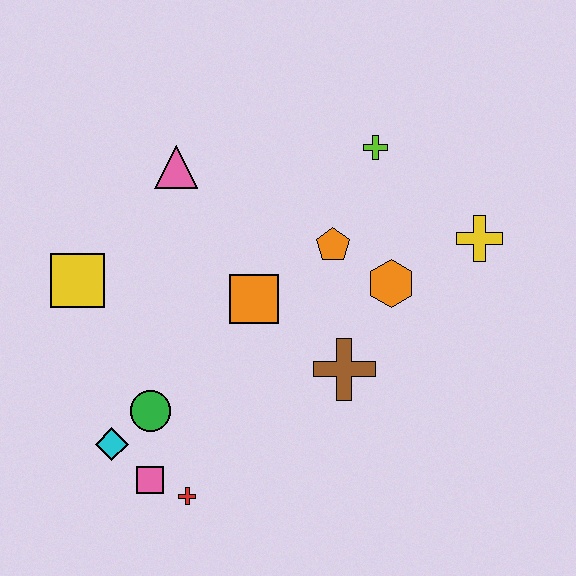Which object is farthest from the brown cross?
The yellow square is farthest from the brown cross.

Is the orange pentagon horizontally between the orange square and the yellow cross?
Yes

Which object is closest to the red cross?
The pink square is closest to the red cross.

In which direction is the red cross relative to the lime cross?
The red cross is below the lime cross.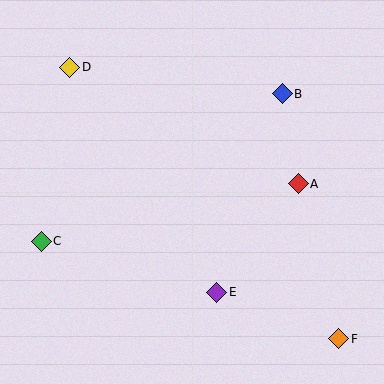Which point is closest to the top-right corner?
Point B is closest to the top-right corner.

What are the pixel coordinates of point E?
Point E is at (217, 292).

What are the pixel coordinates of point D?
Point D is at (70, 67).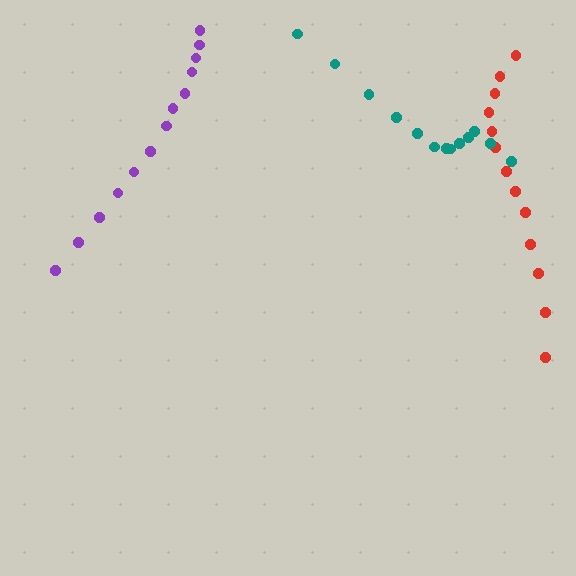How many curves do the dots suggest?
There are 3 distinct paths.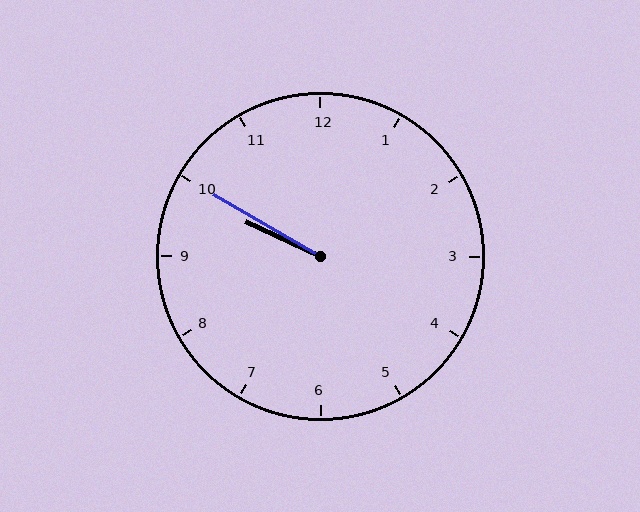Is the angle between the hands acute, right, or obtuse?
It is acute.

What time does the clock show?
9:50.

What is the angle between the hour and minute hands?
Approximately 5 degrees.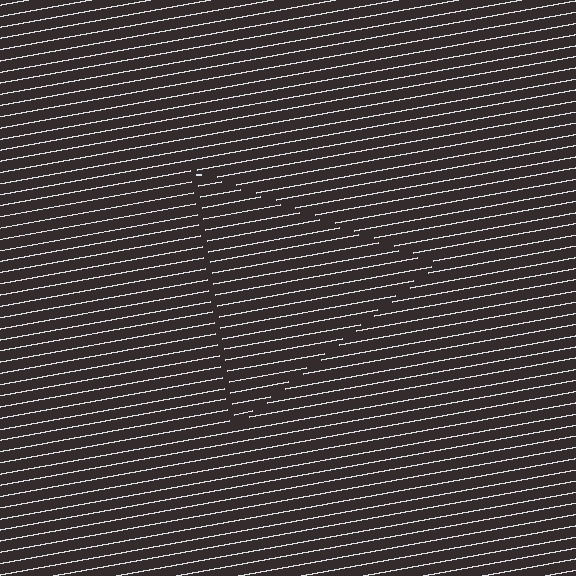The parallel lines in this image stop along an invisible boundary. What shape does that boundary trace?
An illusory triangle. The interior of the shape contains the same grating, shifted by half a period — the contour is defined by the phase discontinuity where line-ends from the inner and outer gratings abut.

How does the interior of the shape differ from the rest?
The interior of the shape contains the same grating, shifted by half a period — the contour is defined by the phase discontinuity where line-ends from the inner and outer gratings abut.